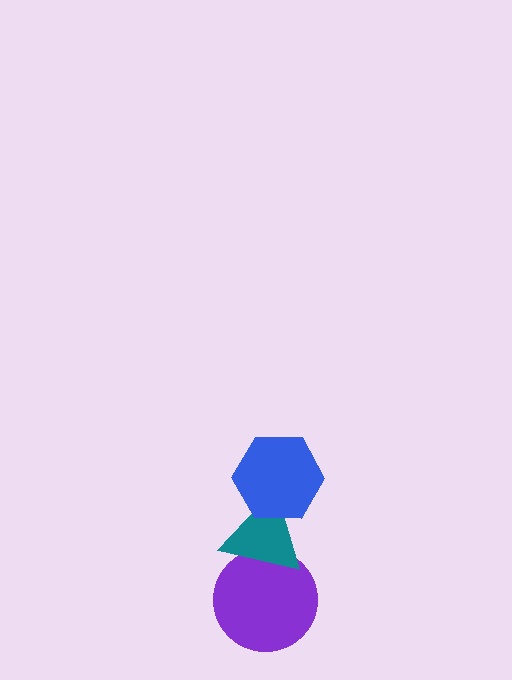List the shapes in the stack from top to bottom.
From top to bottom: the blue hexagon, the teal triangle, the purple circle.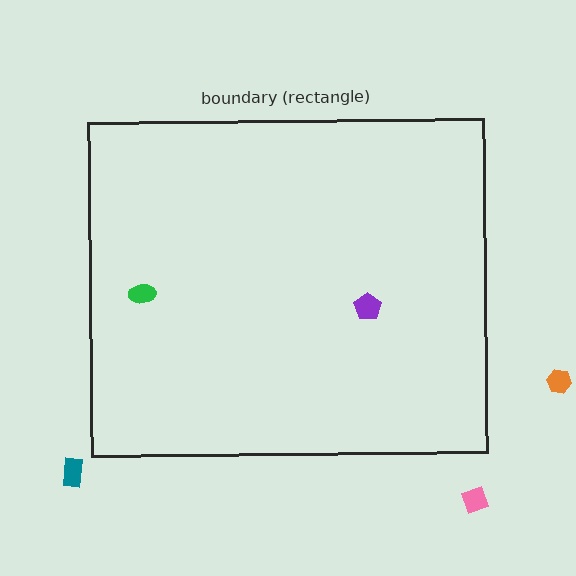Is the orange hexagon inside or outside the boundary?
Outside.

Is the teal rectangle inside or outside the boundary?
Outside.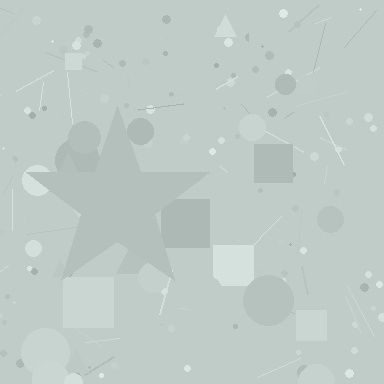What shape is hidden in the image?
A star is hidden in the image.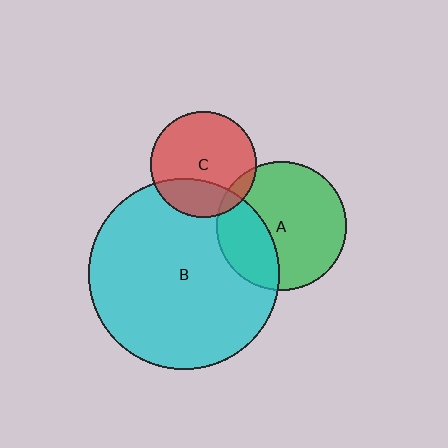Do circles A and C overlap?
Yes.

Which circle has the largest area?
Circle B (cyan).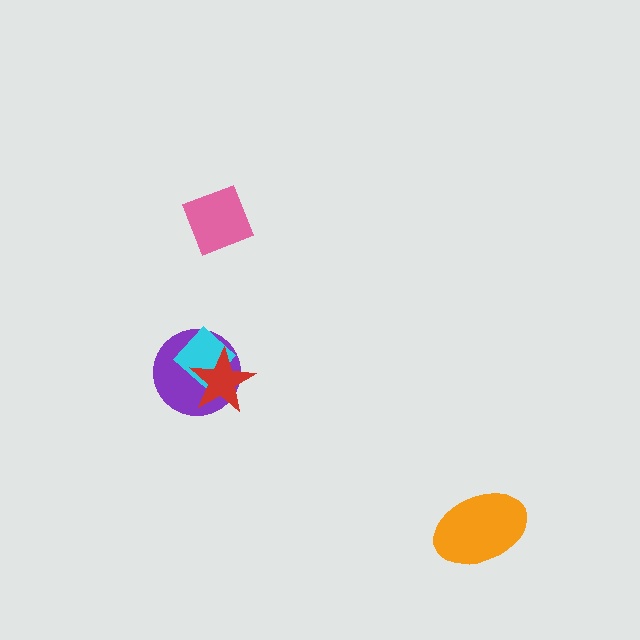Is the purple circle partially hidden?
Yes, it is partially covered by another shape.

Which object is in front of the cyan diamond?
The red star is in front of the cyan diamond.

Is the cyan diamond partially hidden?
Yes, it is partially covered by another shape.